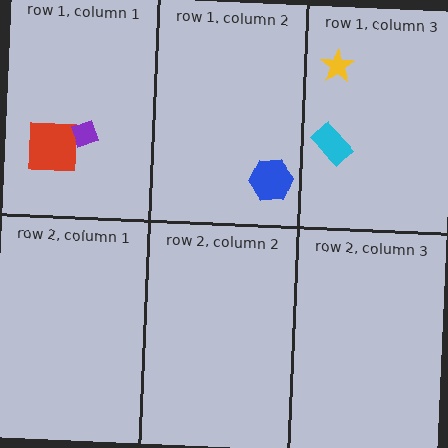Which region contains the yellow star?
The row 1, column 3 region.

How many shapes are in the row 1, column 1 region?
2.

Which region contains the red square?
The row 1, column 1 region.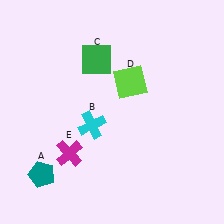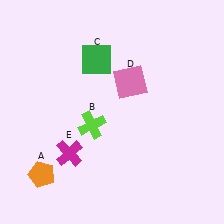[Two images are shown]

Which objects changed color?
A changed from teal to orange. B changed from cyan to lime. D changed from lime to pink.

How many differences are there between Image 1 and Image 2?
There are 3 differences between the two images.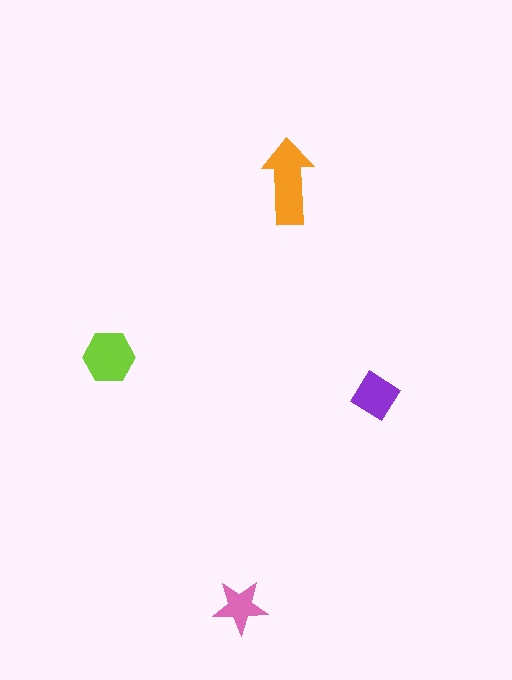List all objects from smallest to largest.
The pink star, the purple diamond, the lime hexagon, the orange arrow.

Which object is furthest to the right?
The purple diamond is rightmost.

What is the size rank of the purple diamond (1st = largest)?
3rd.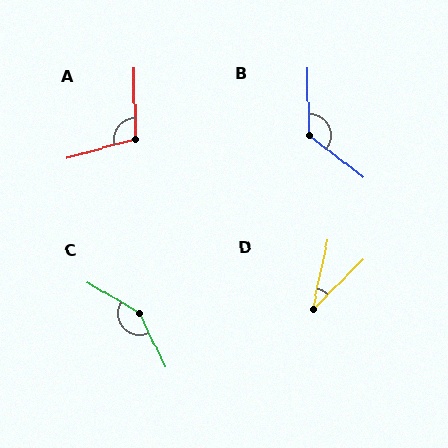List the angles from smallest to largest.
D (32°), A (104°), B (129°), C (147°).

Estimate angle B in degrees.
Approximately 129 degrees.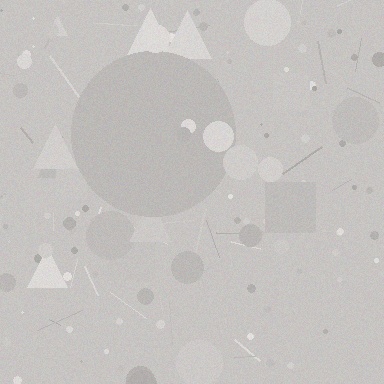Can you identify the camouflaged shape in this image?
The camouflaged shape is a circle.